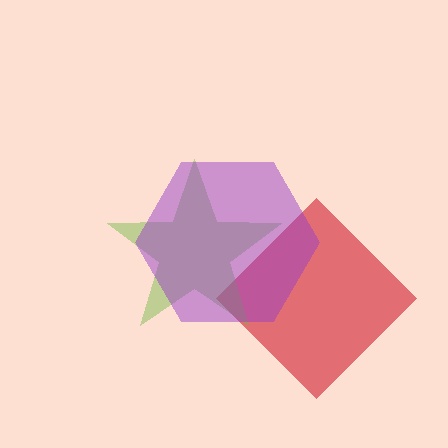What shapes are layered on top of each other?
The layered shapes are: a red diamond, a lime star, a purple hexagon.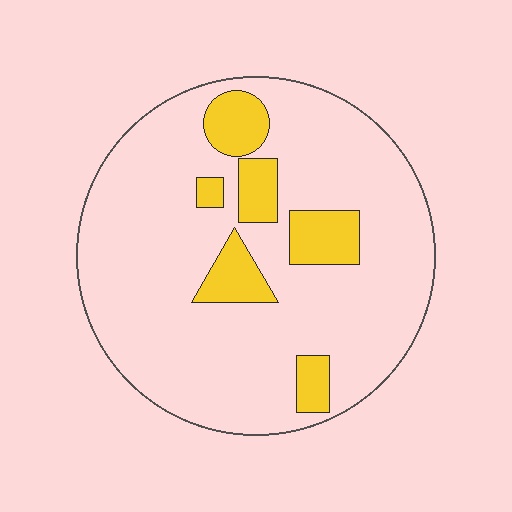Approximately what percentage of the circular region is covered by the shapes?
Approximately 15%.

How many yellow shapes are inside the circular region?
6.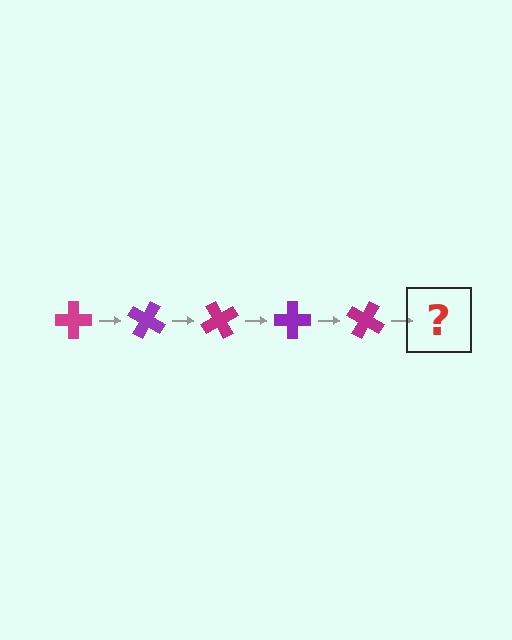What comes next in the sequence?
The next element should be a purple cross, rotated 150 degrees from the start.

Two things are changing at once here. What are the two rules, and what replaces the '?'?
The two rules are that it rotates 30 degrees each step and the color cycles through magenta and purple. The '?' should be a purple cross, rotated 150 degrees from the start.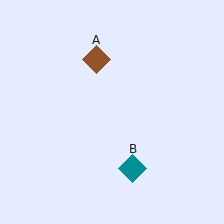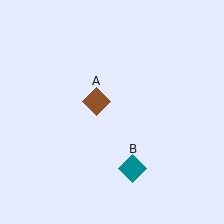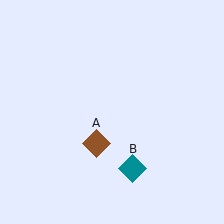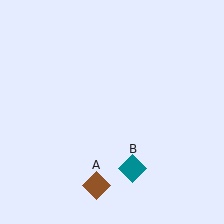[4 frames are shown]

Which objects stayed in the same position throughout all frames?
Teal diamond (object B) remained stationary.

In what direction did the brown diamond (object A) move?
The brown diamond (object A) moved down.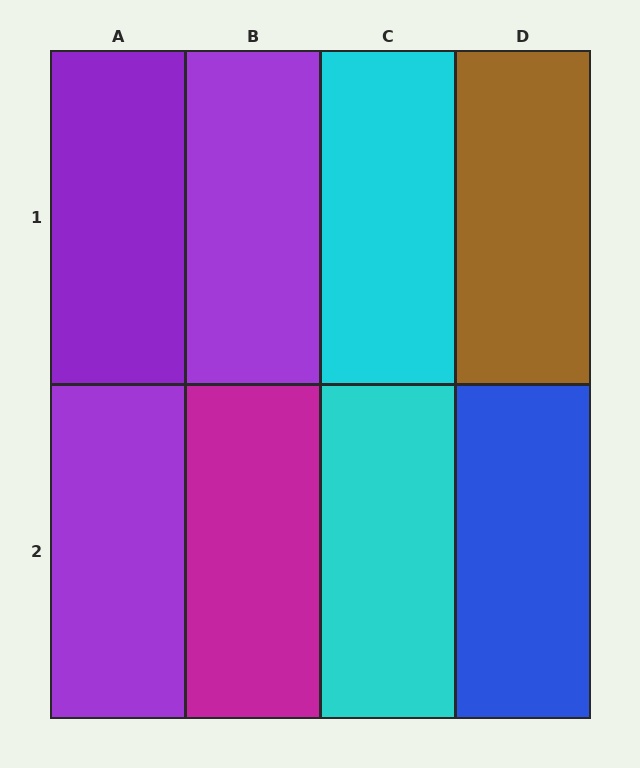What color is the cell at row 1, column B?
Purple.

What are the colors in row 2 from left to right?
Purple, magenta, cyan, blue.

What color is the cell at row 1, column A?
Purple.